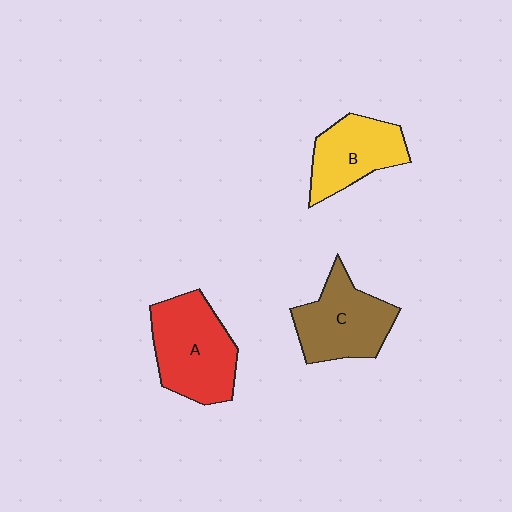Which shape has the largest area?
Shape A (red).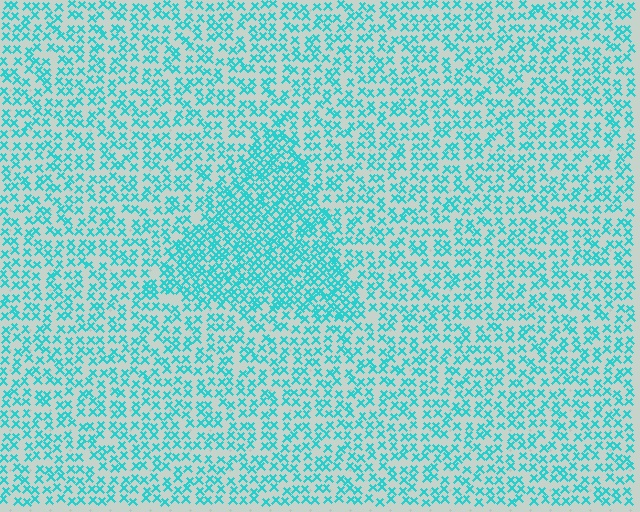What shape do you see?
I see a triangle.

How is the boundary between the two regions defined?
The boundary is defined by a change in element density (approximately 1.8x ratio). All elements are the same color, size, and shape.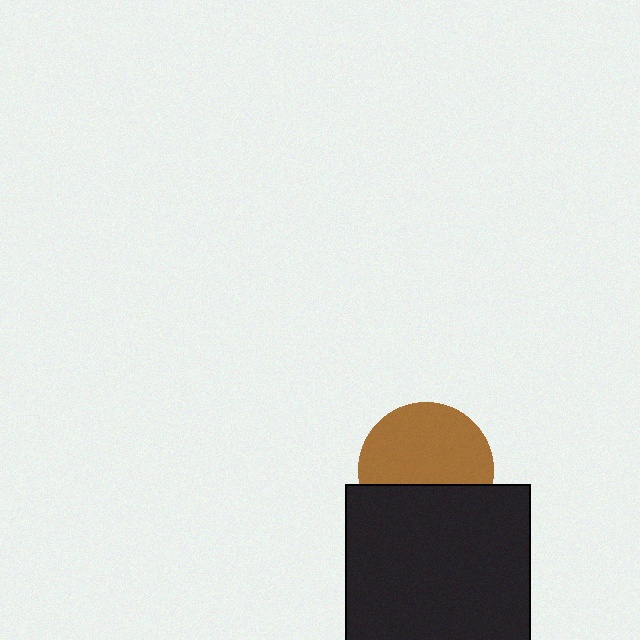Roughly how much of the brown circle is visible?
About half of it is visible (roughly 62%).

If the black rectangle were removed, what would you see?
You would see the complete brown circle.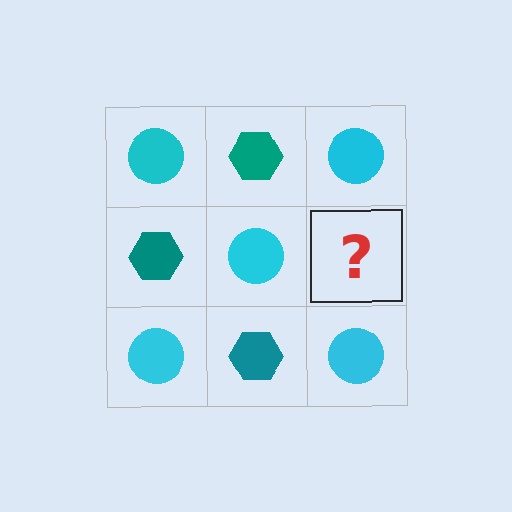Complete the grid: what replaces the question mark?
The question mark should be replaced with a teal hexagon.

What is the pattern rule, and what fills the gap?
The rule is that it alternates cyan circle and teal hexagon in a checkerboard pattern. The gap should be filled with a teal hexagon.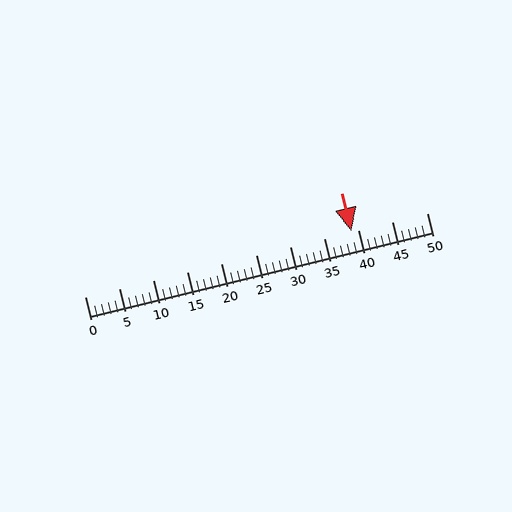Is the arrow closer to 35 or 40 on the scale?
The arrow is closer to 40.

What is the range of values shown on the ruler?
The ruler shows values from 0 to 50.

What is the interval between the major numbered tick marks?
The major tick marks are spaced 5 units apart.